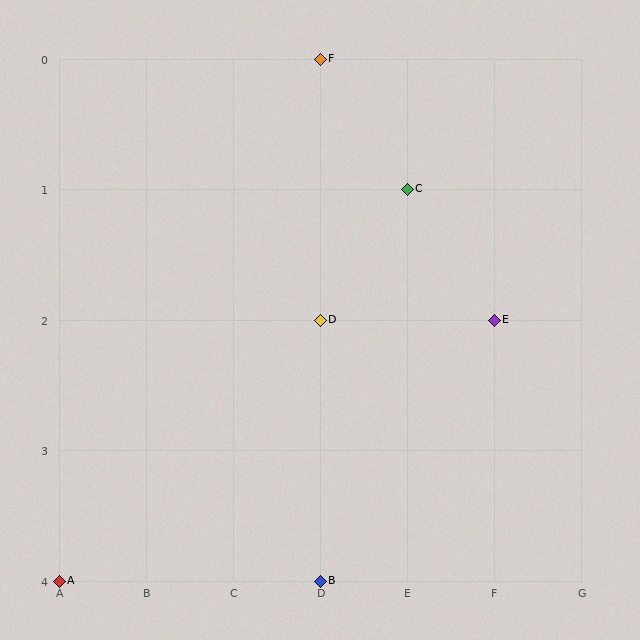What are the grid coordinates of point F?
Point F is at grid coordinates (D, 0).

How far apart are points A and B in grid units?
Points A and B are 3 columns apart.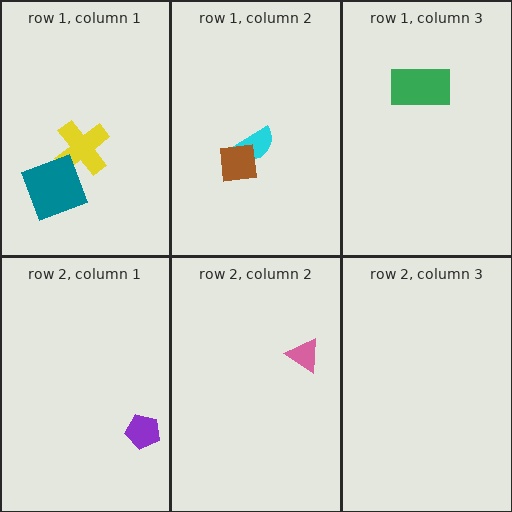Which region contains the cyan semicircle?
The row 1, column 2 region.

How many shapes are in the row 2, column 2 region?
1.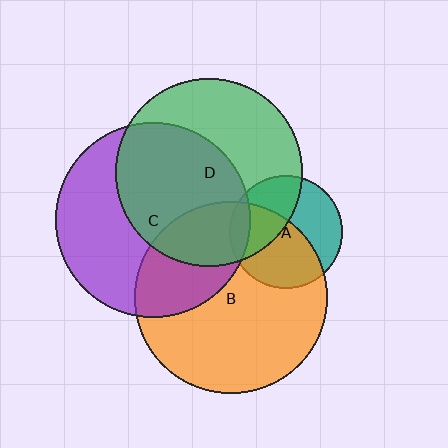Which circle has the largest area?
Circle C (purple).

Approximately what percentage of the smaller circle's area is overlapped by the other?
Approximately 20%.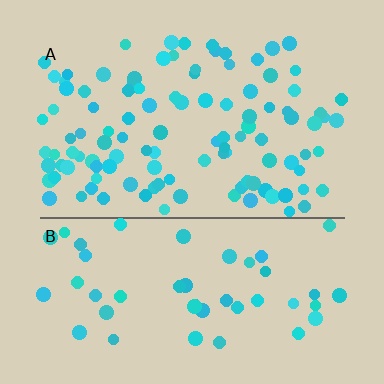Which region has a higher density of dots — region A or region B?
A (the top).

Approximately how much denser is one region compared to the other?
Approximately 2.2× — region A over region B.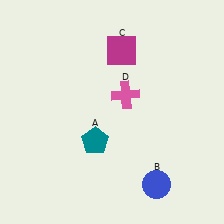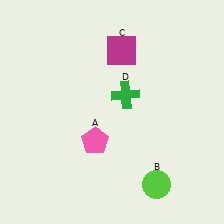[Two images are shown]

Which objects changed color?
A changed from teal to pink. B changed from blue to lime. D changed from pink to green.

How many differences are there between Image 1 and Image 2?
There are 3 differences between the two images.